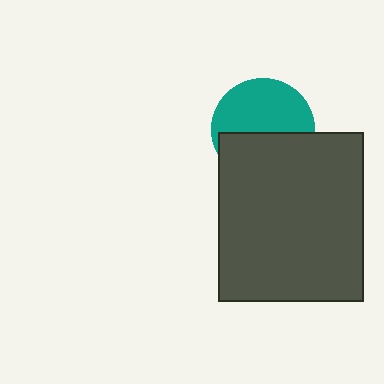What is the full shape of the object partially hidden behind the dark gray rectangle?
The partially hidden object is a teal circle.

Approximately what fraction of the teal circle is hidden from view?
Roughly 46% of the teal circle is hidden behind the dark gray rectangle.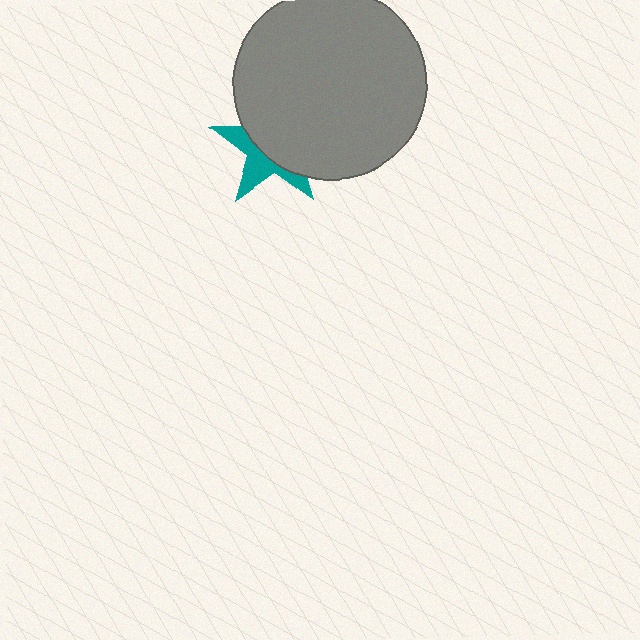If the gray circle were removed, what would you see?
You would see the complete teal star.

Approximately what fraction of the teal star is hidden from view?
Roughly 61% of the teal star is hidden behind the gray circle.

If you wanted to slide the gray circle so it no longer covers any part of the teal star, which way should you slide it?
Slide it toward the upper-right — that is the most direct way to separate the two shapes.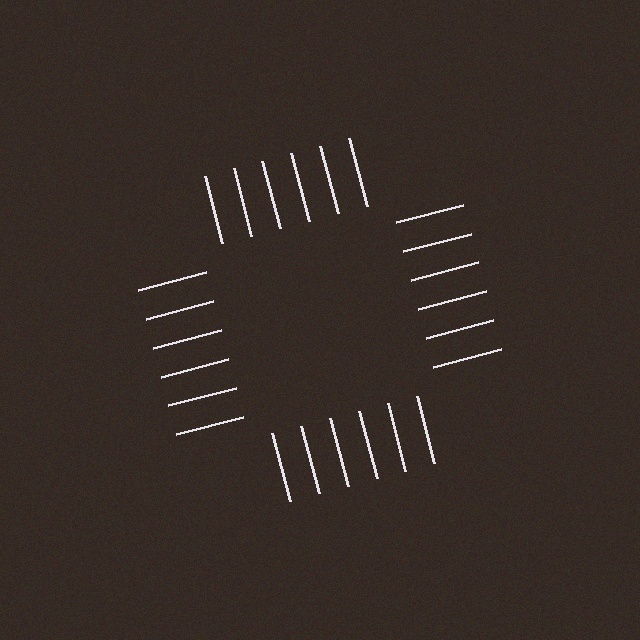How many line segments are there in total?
24 — 6 along each of the 4 edges.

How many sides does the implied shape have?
4 sides — the line-ends trace a square.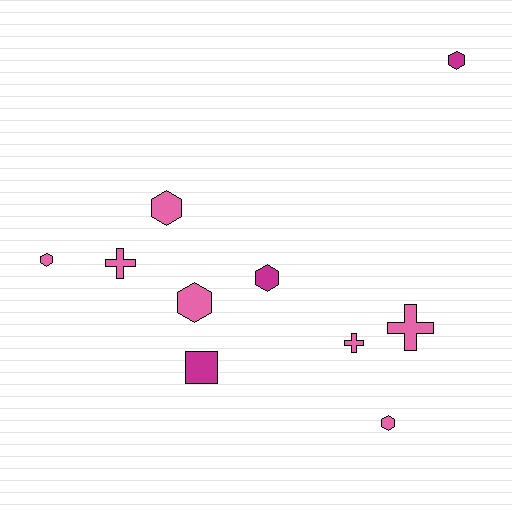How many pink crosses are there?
There are 3 pink crosses.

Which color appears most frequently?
Pink, with 7 objects.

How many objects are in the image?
There are 10 objects.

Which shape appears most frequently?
Hexagon, with 6 objects.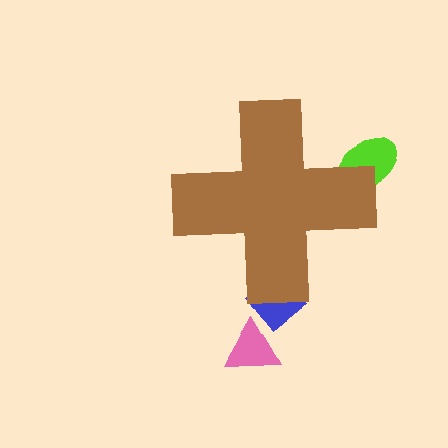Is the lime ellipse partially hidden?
Yes, the lime ellipse is partially hidden behind the brown cross.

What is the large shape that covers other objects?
A brown cross.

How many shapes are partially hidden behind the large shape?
2 shapes are partially hidden.